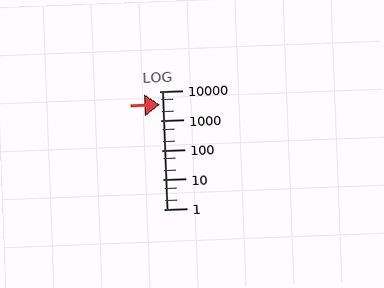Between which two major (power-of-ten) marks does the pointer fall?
The pointer is between 1000 and 10000.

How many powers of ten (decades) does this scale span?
The scale spans 4 decades, from 1 to 10000.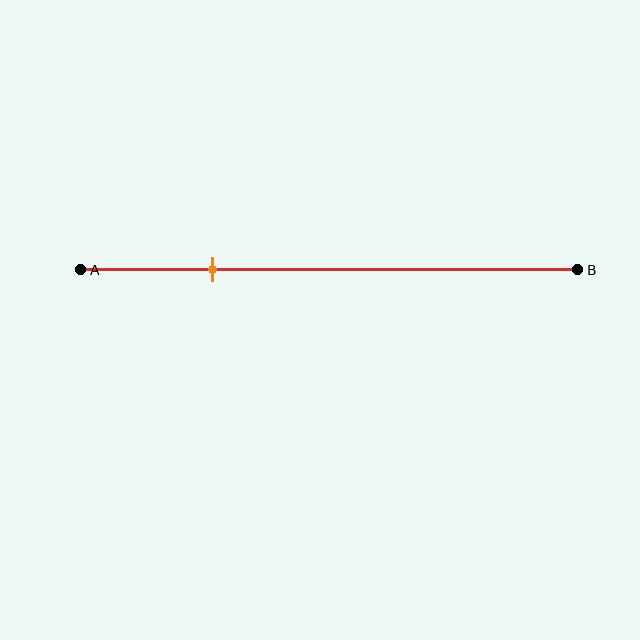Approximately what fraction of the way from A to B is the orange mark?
The orange mark is approximately 25% of the way from A to B.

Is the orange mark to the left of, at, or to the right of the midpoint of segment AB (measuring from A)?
The orange mark is to the left of the midpoint of segment AB.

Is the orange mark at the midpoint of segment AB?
No, the mark is at about 25% from A, not at the 50% midpoint.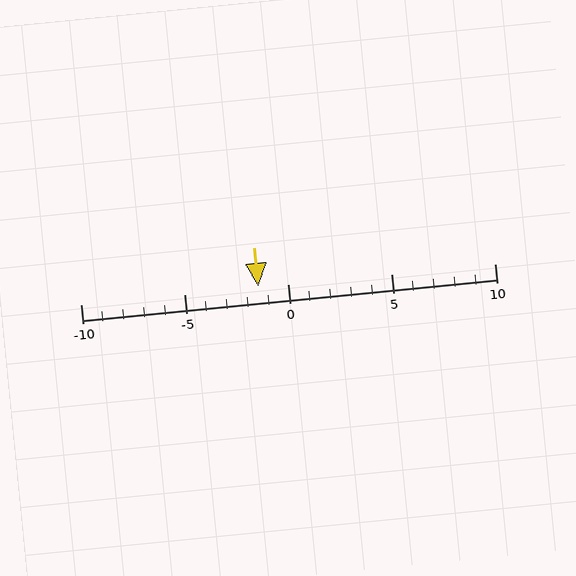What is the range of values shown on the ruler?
The ruler shows values from -10 to 10.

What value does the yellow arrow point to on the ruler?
The yellow arrow points to approximately -1.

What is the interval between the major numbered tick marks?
The major tick marks are spaced 5 units apart.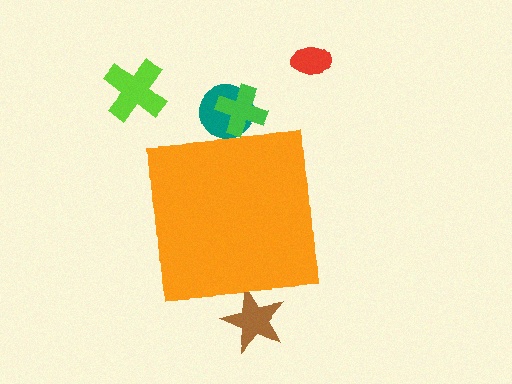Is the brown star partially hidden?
Yes, the brown star is partially hidden behind the orange square.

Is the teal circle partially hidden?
Yes, the teal circle is partially hidden behind the orange square.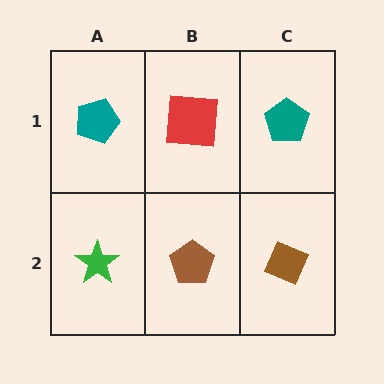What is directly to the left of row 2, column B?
A green star.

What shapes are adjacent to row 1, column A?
A green star (row 2, column A), a red square (row 1, column B).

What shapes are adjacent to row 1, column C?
A brown diamond (row 2, column C), a red square (row 1, column B).